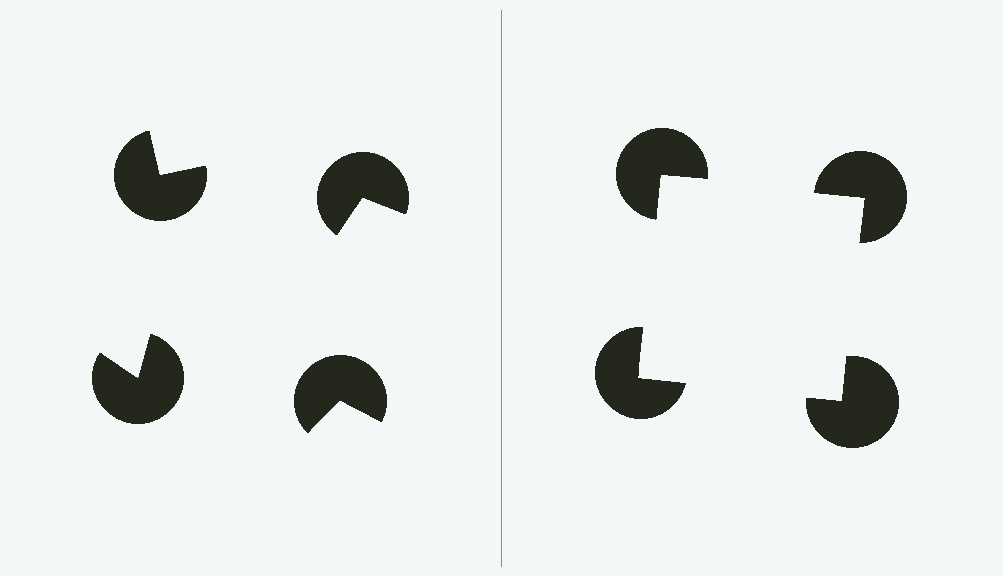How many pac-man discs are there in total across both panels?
8 — 4 on each side.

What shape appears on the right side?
An illusory square.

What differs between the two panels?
The pac-man discs are positioned identically on both sides; only the wedge orientations differ. On the right they align to a square; on the left they are misaligned.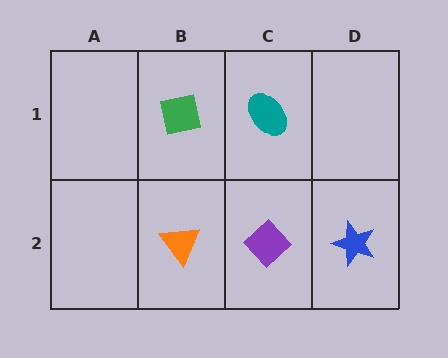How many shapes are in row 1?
2 shapes.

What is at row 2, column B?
An orange triangle.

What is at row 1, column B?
A green square.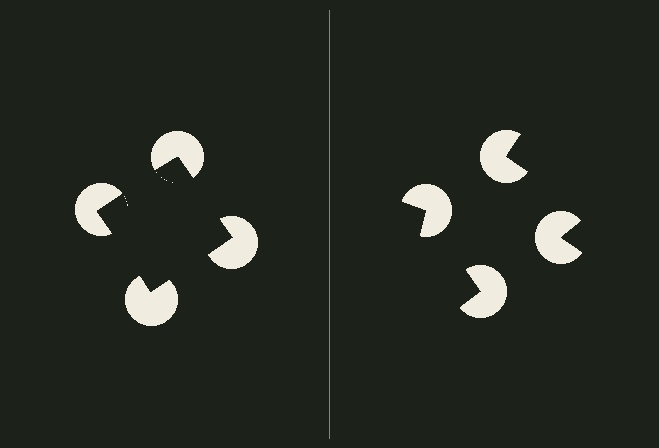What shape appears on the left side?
An illusory square.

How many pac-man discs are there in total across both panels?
8 — 4 on each side.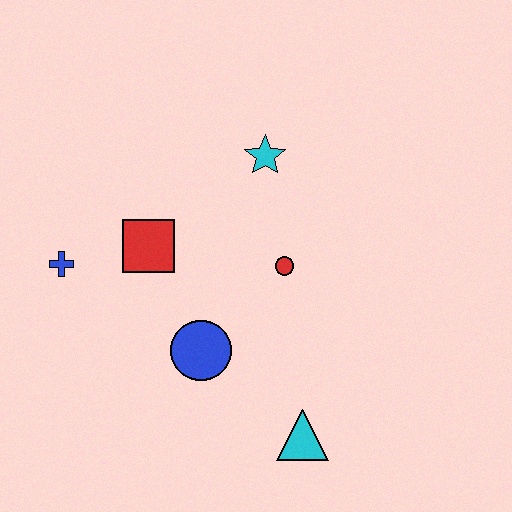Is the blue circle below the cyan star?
Yes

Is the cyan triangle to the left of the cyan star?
No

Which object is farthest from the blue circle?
The cyan star is farthest from the blue circle.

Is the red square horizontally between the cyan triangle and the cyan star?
No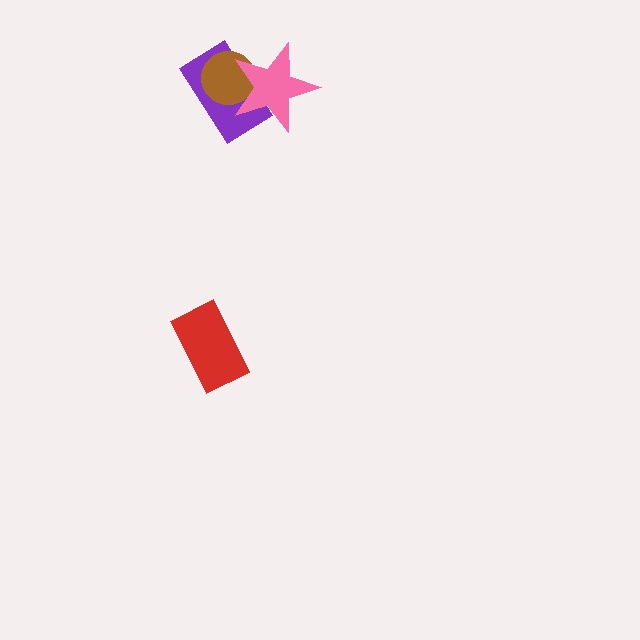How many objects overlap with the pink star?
2 objects overlap with the pink star.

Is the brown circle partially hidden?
Yes, it is partially covered by another shape.